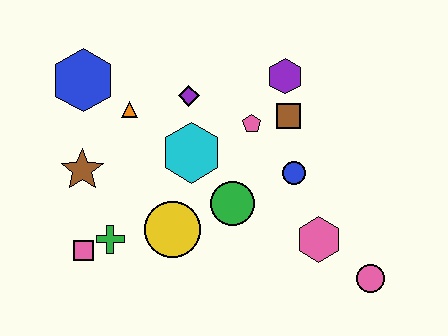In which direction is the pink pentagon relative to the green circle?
The pink pentagon is above the green circle.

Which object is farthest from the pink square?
The pink circle is farthest from the pink square.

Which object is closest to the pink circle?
The pink hexagon is closest to the pink circle.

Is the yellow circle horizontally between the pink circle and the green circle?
No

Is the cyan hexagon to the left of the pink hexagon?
Yes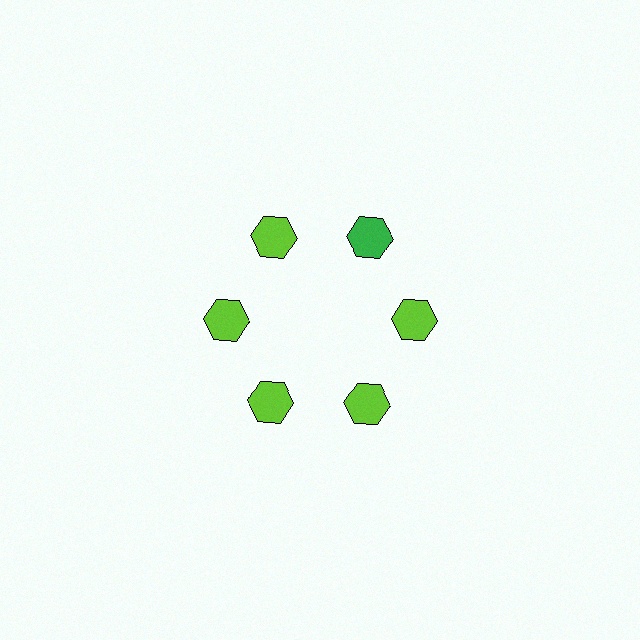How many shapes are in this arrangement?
There are 6 shapes arranged in a ring pattern.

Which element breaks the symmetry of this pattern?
The green hexagon at roughly the 1 o'clock position breaks the symmetry. All other shapes are lime hexagons.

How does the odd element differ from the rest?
It has a different color: green instead of lime.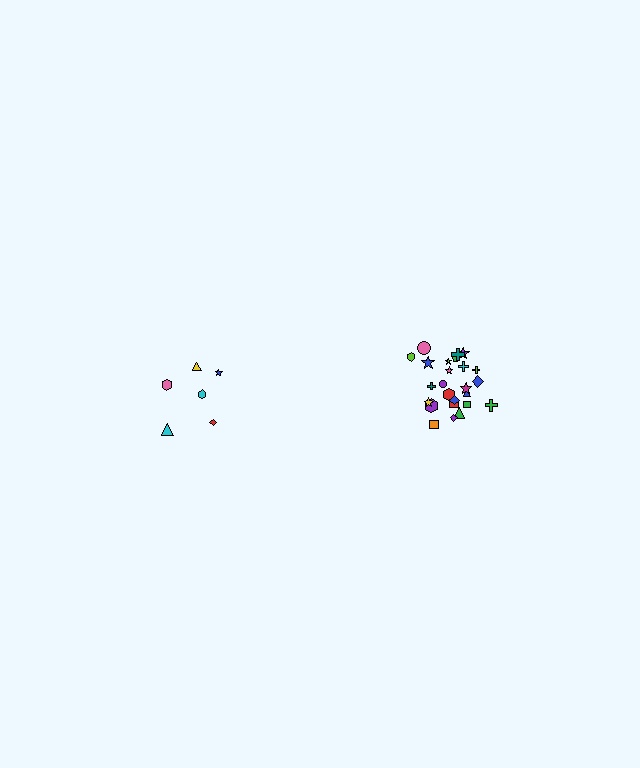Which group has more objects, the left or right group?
The right group.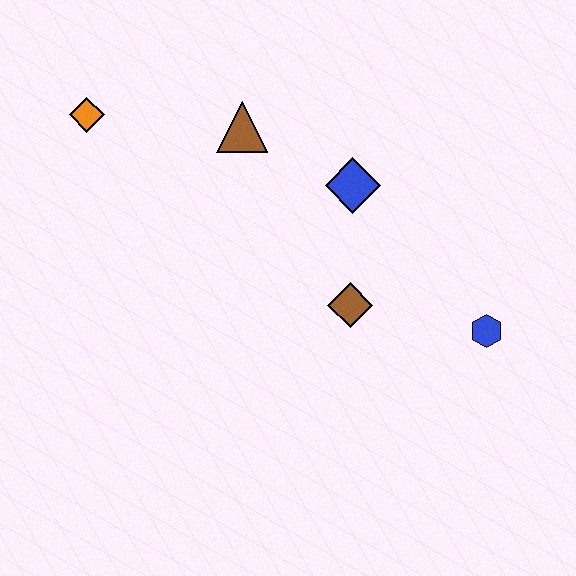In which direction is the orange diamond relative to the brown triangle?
The orange diamond is to the left of the brown triangle.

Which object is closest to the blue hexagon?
The brown diamond is closest to the blue hexagon.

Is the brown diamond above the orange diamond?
No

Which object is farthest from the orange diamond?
The blue hexagon is farthest from the orange diamond.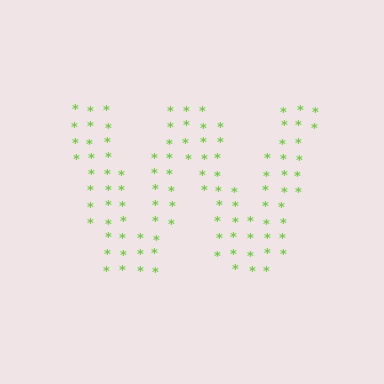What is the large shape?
The large shape is the letter W.